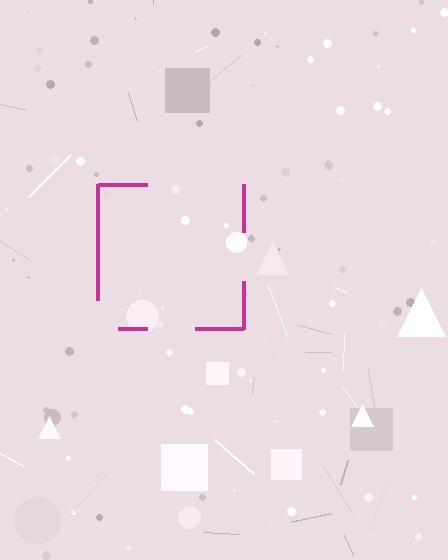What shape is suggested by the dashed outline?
The dashed outline suggests a square.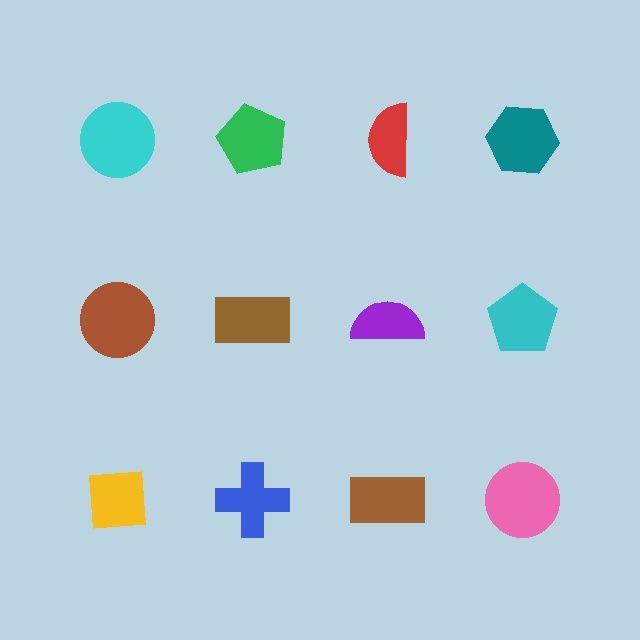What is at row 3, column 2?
A blue cross.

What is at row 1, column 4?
A teal hexagon.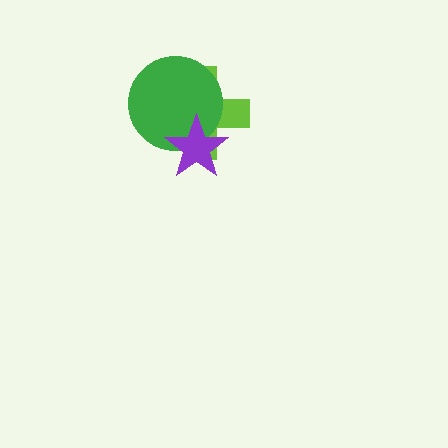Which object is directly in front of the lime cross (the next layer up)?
The green circle is directly in front of the lime cross.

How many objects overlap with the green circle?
2 objects overlap with the green circle.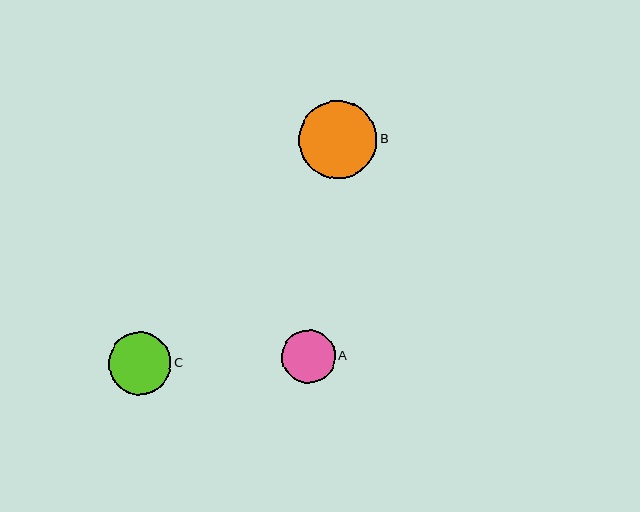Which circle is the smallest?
Circle A is the smallest with a size of approximately 54 pixels.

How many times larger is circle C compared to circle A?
Circle C is approximately 1.2 times the size of circle A.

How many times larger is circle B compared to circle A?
Circle B is approximately 1.5 times the size of circle A.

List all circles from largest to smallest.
From largest to smallest: B, C, A.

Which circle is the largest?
Circle B is the largest with a size of approximately 79 pixels.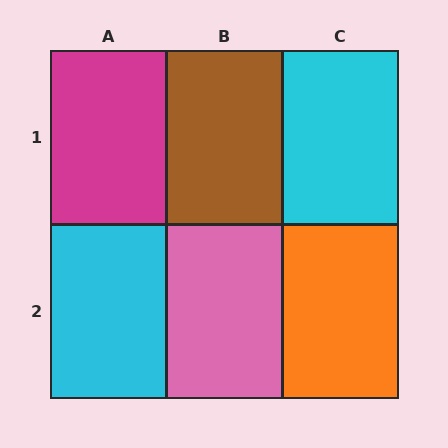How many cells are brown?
1 cell is brown.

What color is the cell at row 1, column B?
Brown.